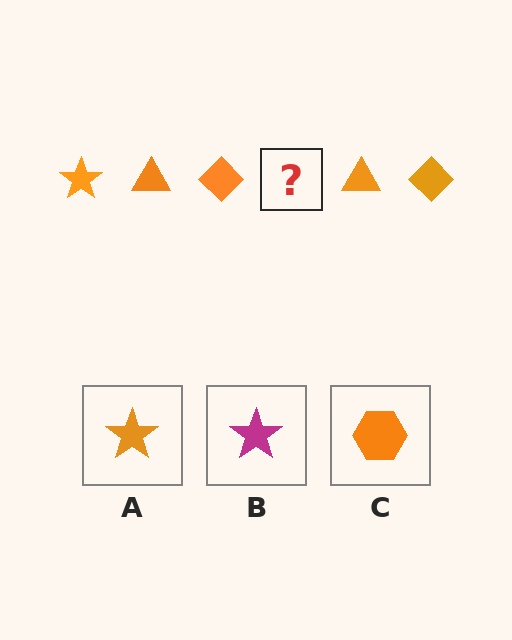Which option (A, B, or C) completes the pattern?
A.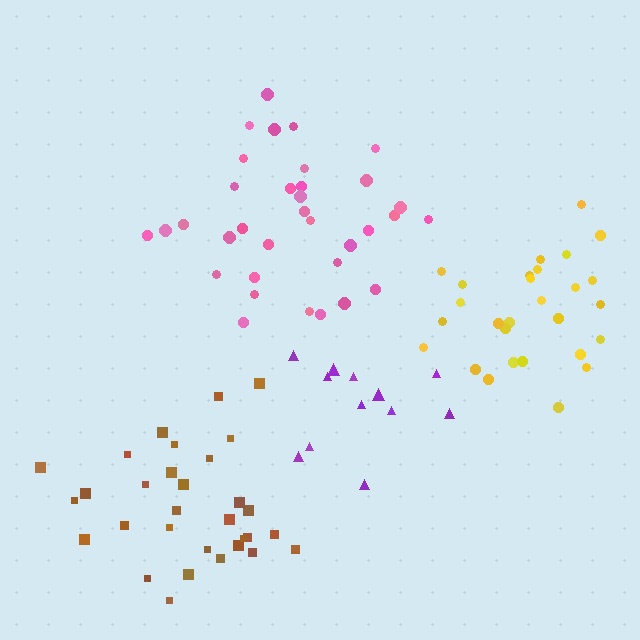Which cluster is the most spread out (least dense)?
Purple.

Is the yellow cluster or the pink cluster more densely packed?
Yellow.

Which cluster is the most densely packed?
Yellow.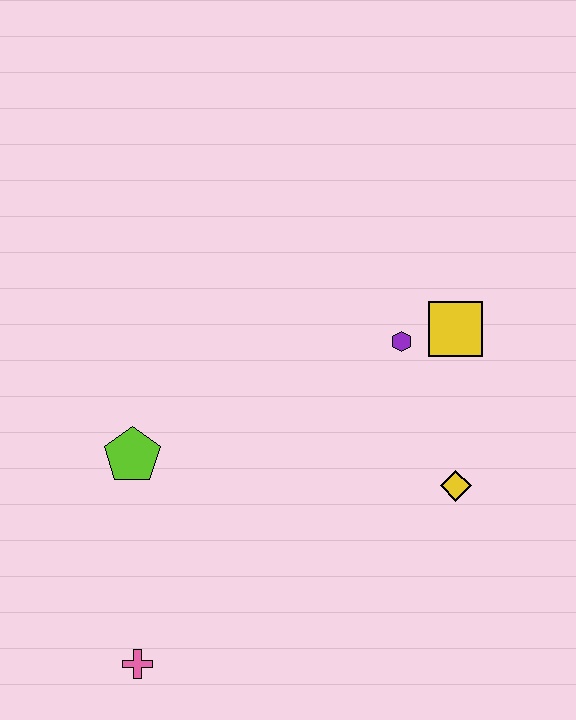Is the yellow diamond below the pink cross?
No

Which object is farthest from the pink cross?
The yellow square is farthest from the pink cross.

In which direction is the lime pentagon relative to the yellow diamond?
The lime pentagon is to the left of the yellow diamond.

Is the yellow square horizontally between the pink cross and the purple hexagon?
No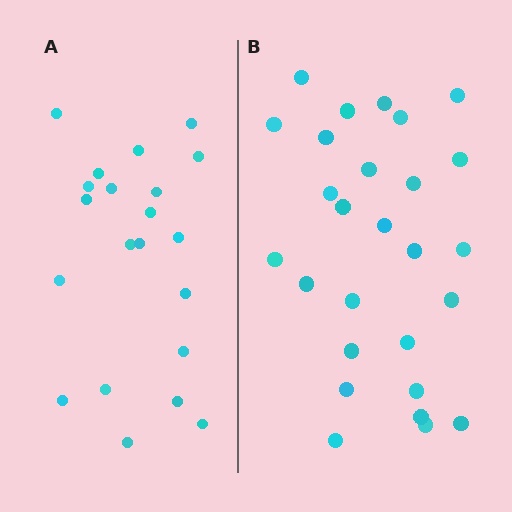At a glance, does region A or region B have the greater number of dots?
Region B (the right region) has more dots.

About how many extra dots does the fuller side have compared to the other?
Region B has about 6 more dots than region A.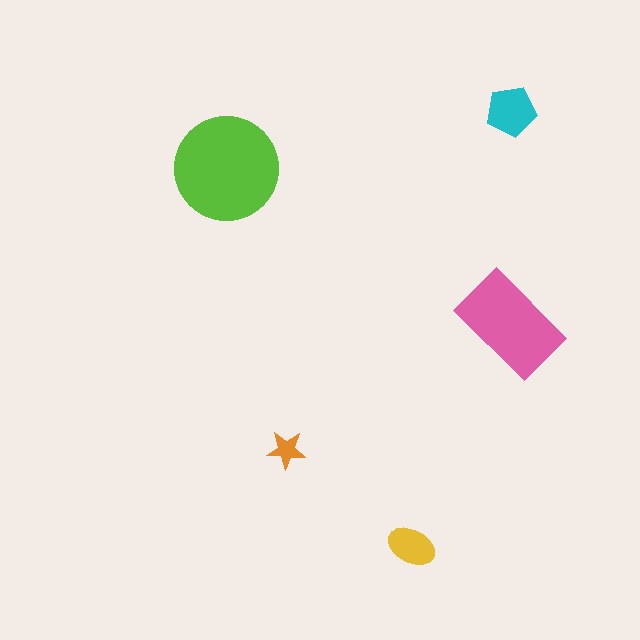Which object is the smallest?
The orange star.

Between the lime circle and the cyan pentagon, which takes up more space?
The lime circle.